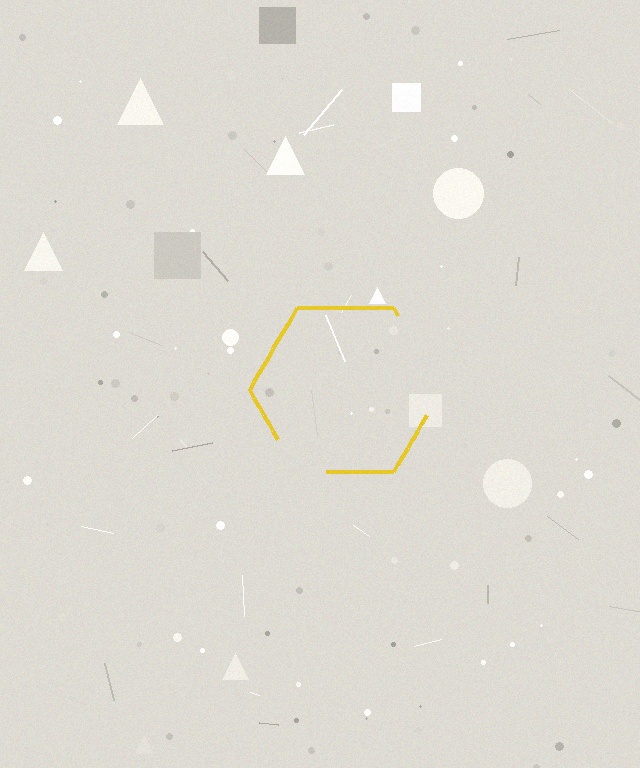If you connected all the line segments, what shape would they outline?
They would outline a hexagon.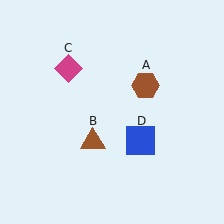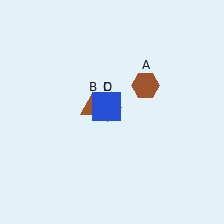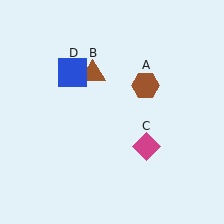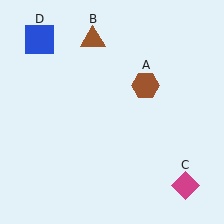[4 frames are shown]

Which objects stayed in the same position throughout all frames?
Brown hexagon (object A) remained stationary.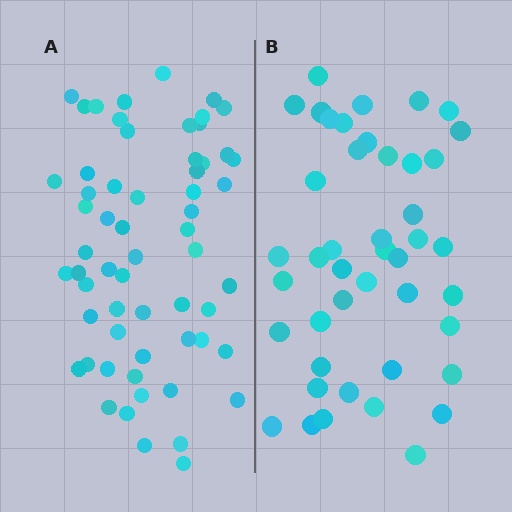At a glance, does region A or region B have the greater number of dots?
Region A (the left region) has more dots.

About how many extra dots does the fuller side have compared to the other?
Region A has approximately 15 more dots than region B.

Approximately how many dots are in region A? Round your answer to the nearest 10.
About 60 dots.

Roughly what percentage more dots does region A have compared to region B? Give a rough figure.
About 35% more.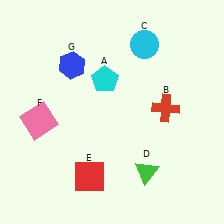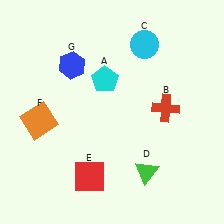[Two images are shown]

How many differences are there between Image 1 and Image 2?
There is 1 difference between the two images.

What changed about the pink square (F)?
In Image 1, F is pink. In Image 2, it changed to orange.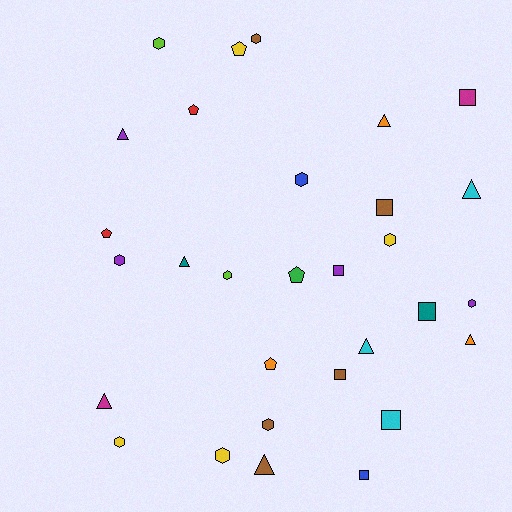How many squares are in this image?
There are 7 squares.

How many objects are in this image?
There are 30 objects.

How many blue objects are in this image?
There are 2 blue objects.